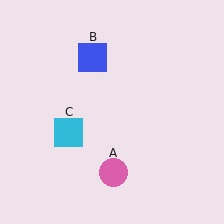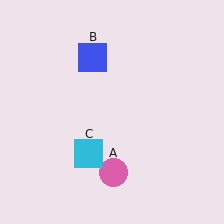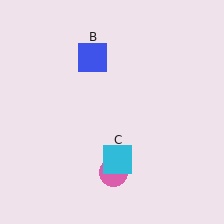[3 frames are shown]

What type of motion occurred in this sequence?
The cyan square (object C) rotated counterclockwise around the center of the scene.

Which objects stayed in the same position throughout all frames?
Pink circle (object A) and blue square (object B) remained stationary.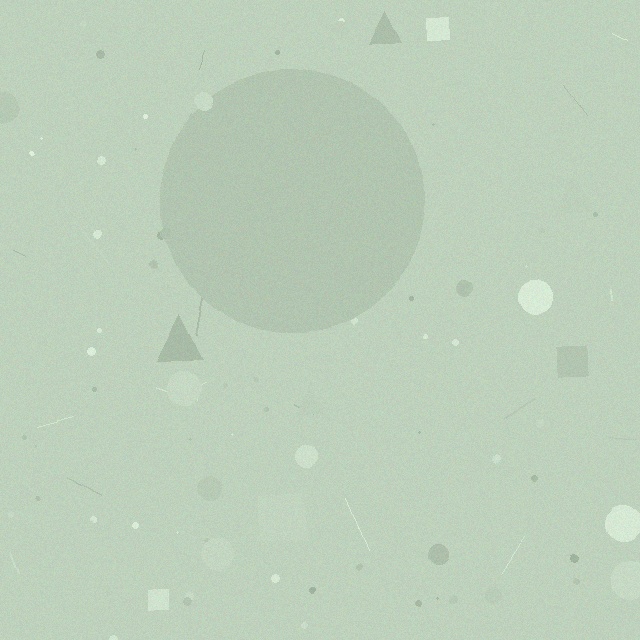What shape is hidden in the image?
A circle is hidden in the image.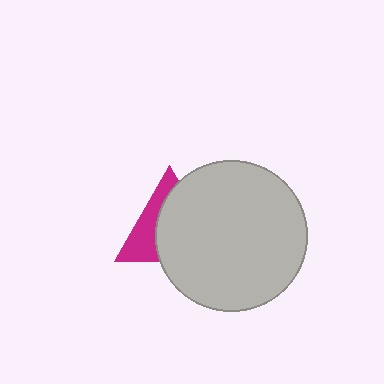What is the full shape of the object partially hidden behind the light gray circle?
The partially hidden object is a magenta triangle.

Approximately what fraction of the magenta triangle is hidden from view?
Roughly 62% of the magenta triangle is hidden behind the light gray circle.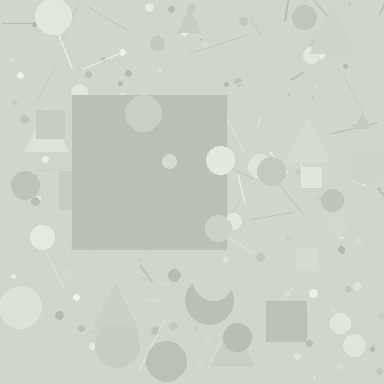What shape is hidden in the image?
A square is hidden in the image.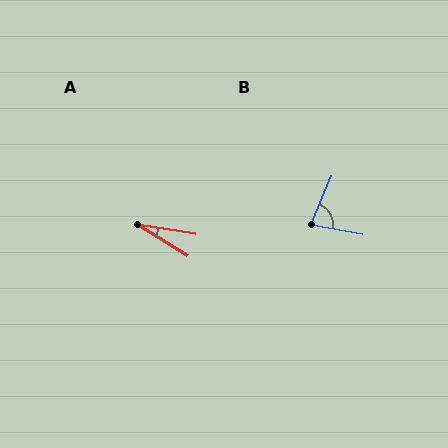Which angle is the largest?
B, at approximately 77 degrees.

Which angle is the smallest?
A, at approximately 23 degrees.